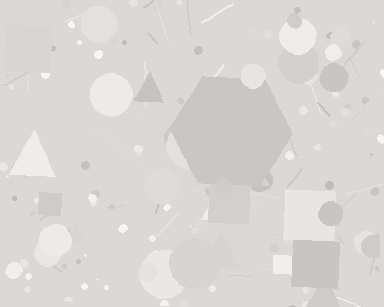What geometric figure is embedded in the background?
A hexagon is embedded in the background.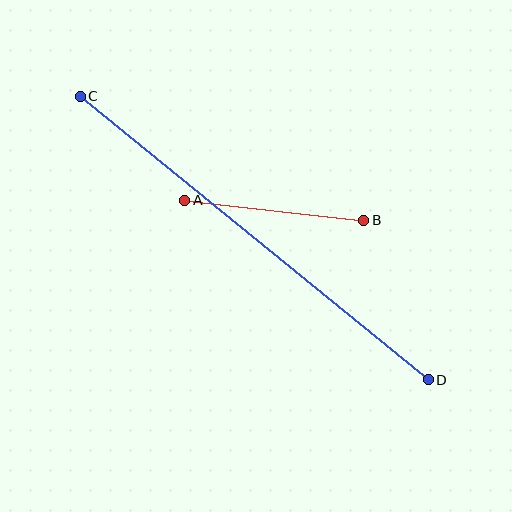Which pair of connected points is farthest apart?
Points C and D are farthest apart.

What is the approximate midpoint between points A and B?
The midpoint is at approximately (274, 210) pixels.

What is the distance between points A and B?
The distance is approximately 180 pixels.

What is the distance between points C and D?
The distance is approximately 448 pixels.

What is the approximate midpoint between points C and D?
The midpoint is at approximately (254, 238) pixels.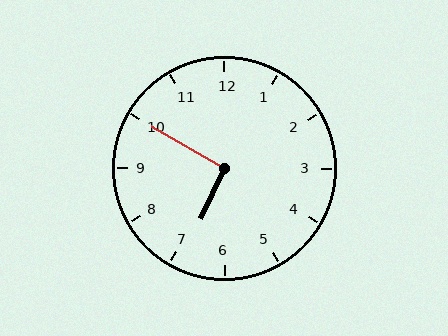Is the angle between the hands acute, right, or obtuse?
It is right.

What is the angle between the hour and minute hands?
Approximately 95 degrees.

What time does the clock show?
6:50.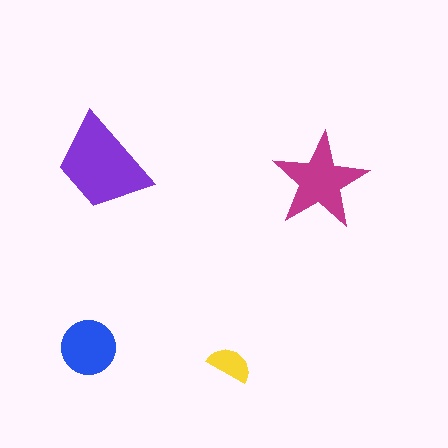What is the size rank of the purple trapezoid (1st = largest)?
1st.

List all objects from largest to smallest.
The purple trapezoid, the magenta star, the blue circle, the yellow semicircle.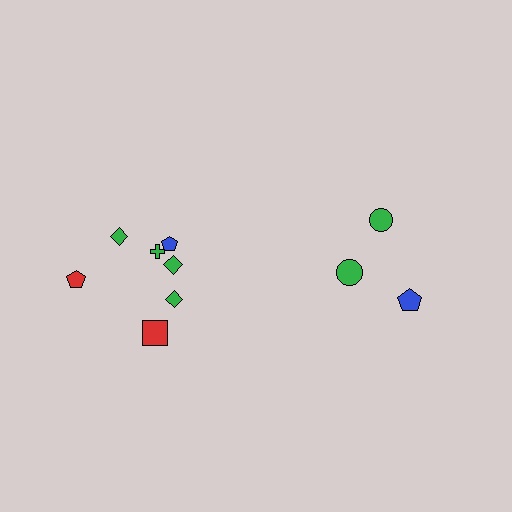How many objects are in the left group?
There are 7 objects.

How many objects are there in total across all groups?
There are 10 objects.